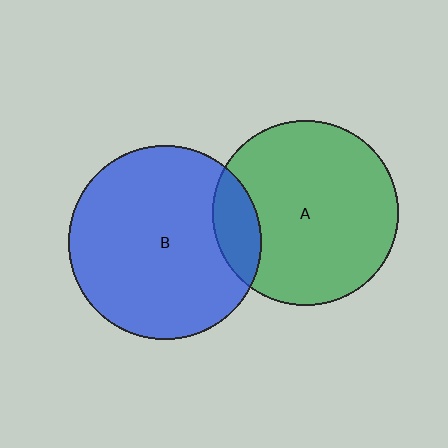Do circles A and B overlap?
Yes.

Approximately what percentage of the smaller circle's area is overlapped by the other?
Approximately 15%.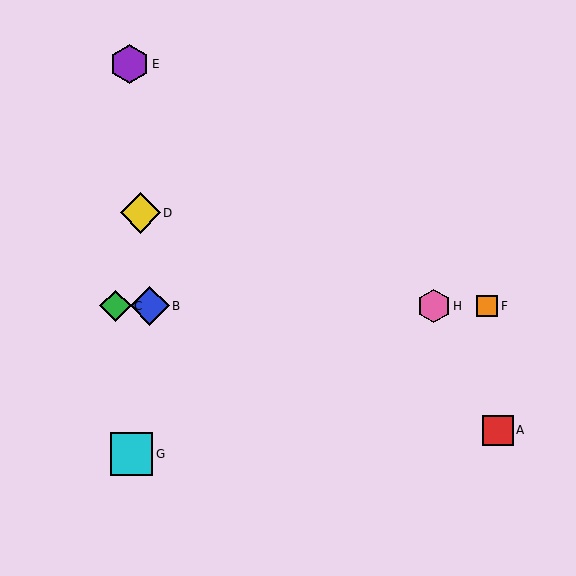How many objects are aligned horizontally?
4 objects (B, C, F, H) are aligned horizontally.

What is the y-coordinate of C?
Object C is at y≈306.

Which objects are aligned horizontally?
Objects B, C, F, H are aligned horizontally.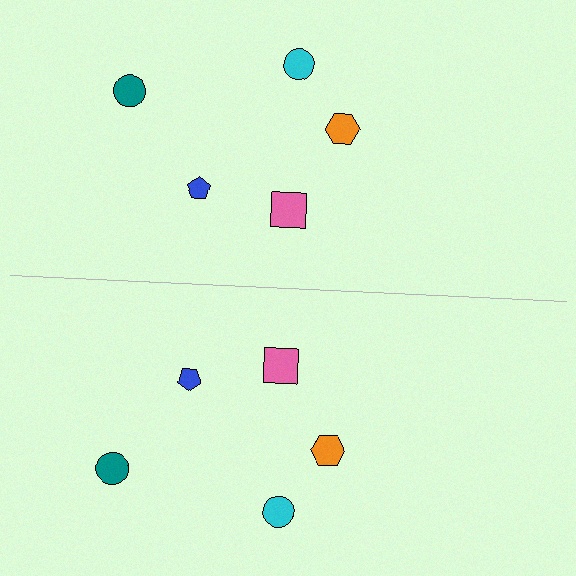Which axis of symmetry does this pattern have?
The pattern has a horizontal axis of symmetry running through the center of the image.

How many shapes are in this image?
There are 10 shapes in this image.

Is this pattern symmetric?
Yes, this pattern has bilateral (reflection) symmetry.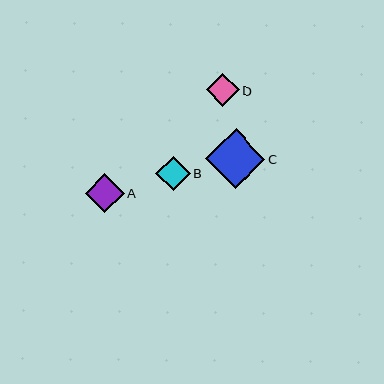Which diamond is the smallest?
Diamond D is the smallest with a size of approximately 33 pixels.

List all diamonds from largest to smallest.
From largest to smallest: C, A, B, D.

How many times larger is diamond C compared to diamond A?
Diamond C is approximately 1.5 times the size of diamond A.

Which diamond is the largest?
Diamond C is the largest with a size of approximately 60 pixels.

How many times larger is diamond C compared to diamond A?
Diamond C is approximately 1.5 times the size of diamond A.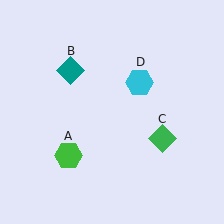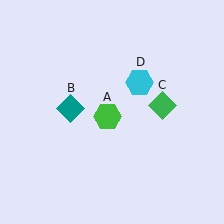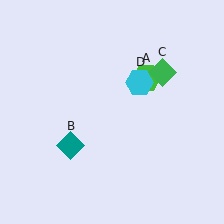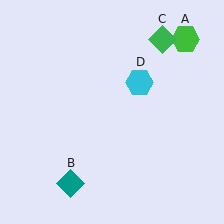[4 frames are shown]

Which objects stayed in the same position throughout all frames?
Cyan hexagon (object D) remained stationary.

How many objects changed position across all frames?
3 objects changed position: green hexagon (object A), teal diamond (object B), green diamond (object C).